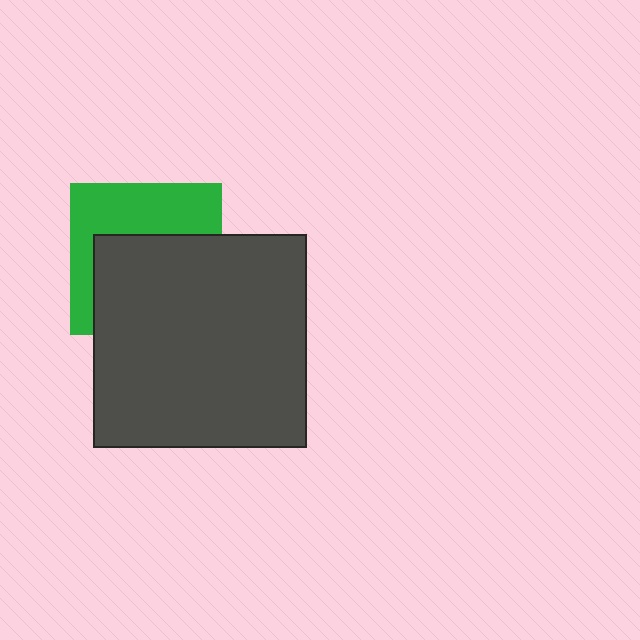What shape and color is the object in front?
The object in front is a dark gray square.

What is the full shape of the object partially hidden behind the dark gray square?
The partially hidden object is a green square.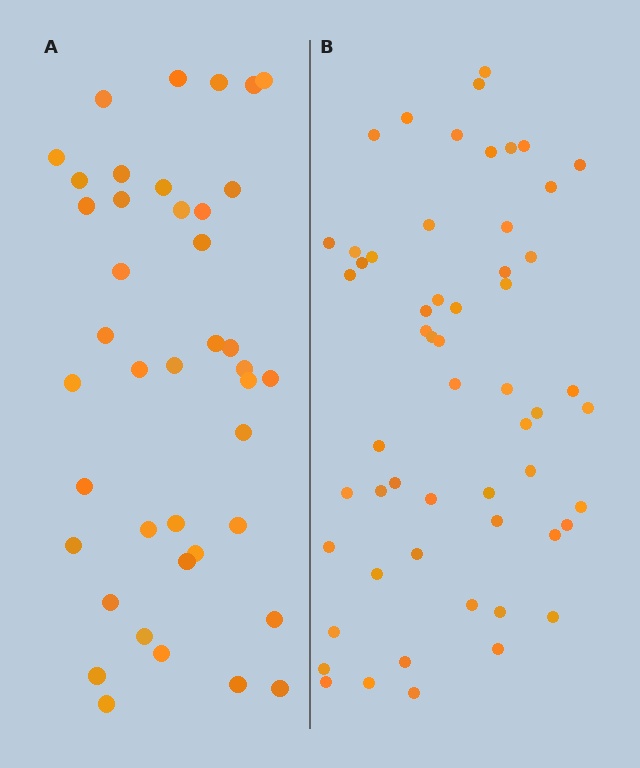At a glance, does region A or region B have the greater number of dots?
Region B (the right region) has more dots.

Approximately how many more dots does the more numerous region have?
Region B has approximately 15 more dots than region A.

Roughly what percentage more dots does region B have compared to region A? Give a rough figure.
About 35% more.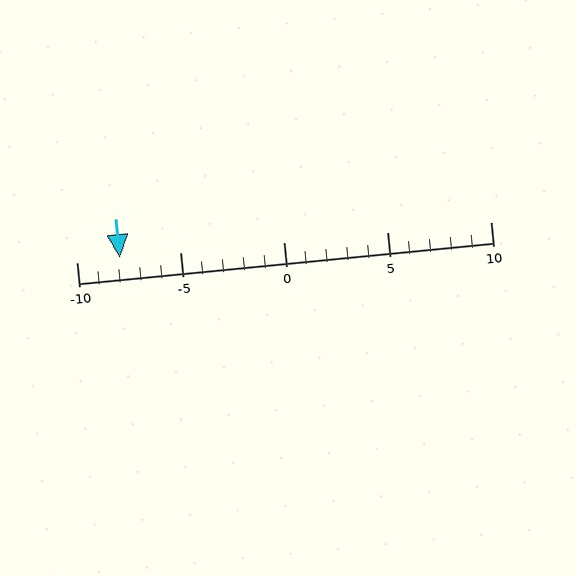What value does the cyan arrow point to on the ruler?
The cyan arrow points to approximately -8.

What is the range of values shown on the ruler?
The ruler shows values from -10 to 10.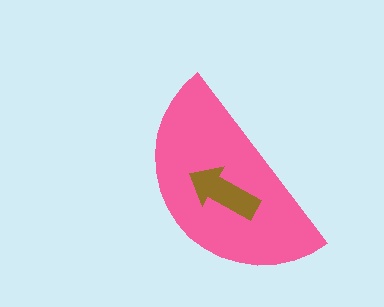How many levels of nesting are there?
2.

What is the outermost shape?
The pink semicircle.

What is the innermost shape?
The brown arrow.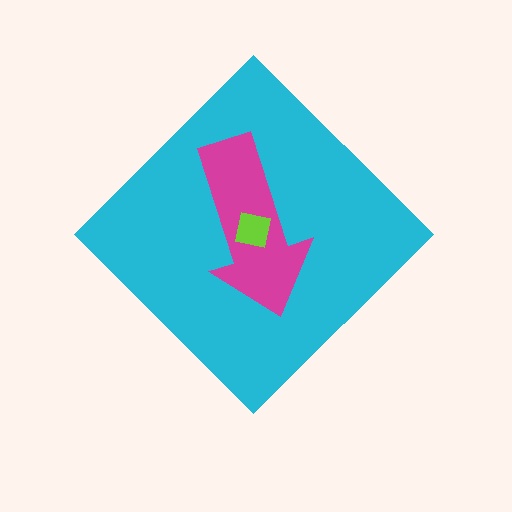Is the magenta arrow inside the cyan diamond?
Yes.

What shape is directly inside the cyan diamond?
The magenta arrow.